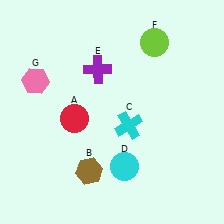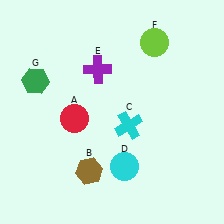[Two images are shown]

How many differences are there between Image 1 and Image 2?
There is 1 difference between the two images.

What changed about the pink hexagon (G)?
In Image 1, G is pink. In Image 2, it changed to green.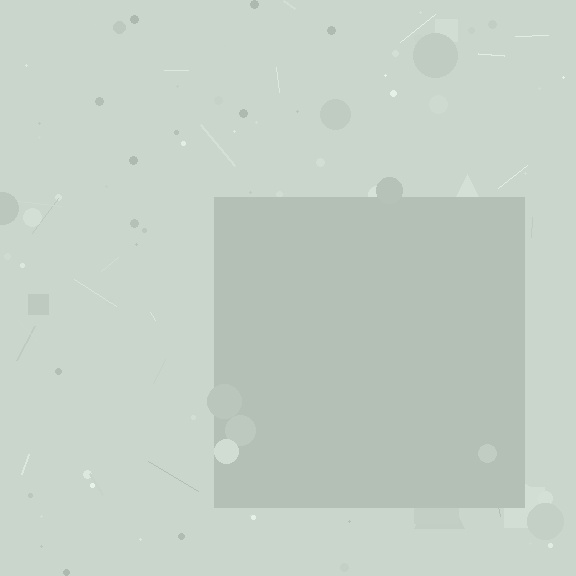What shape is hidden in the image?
A square is hidden in the image.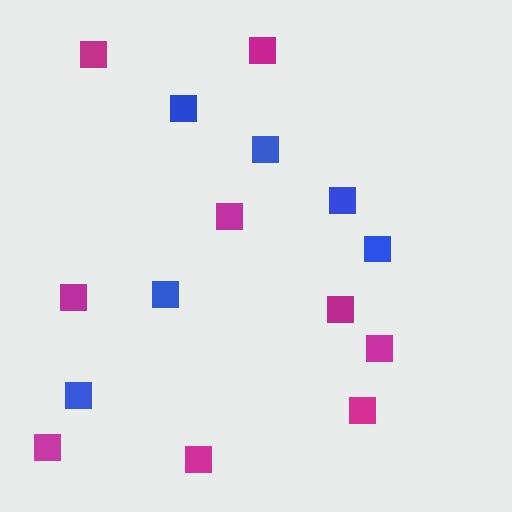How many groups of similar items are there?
There are 2 groups: one group of magenta squares (9) and one group of blue squares (6).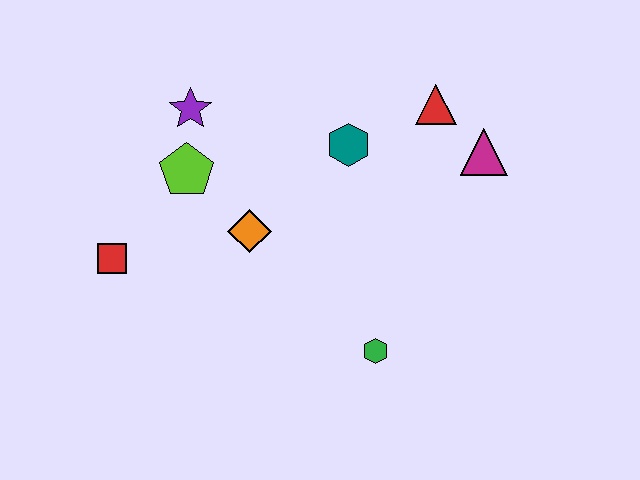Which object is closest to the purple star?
The lime pentagon is closest to the purple star.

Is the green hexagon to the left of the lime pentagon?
No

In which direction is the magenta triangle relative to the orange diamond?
The magenta triangle is to the right of the orange diamond.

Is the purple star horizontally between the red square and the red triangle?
Yes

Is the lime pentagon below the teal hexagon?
Yes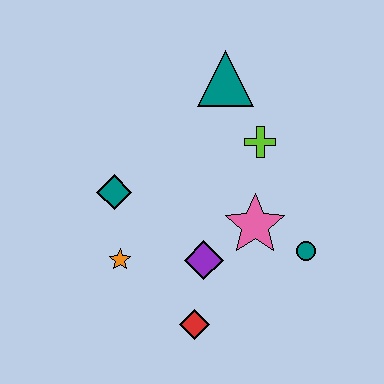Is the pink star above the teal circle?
Yes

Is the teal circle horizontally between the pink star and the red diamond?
No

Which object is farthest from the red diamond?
The teal triangle is farthest from the red diamond.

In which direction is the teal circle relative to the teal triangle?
The teal circle is below the teal triangle.